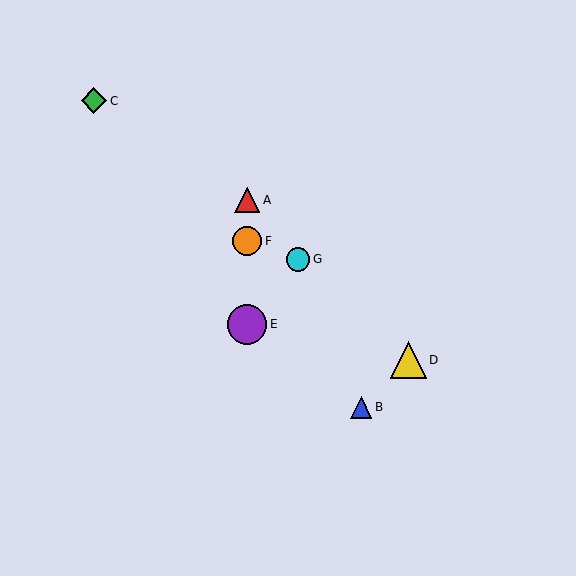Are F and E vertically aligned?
Yes, both are at x≈247.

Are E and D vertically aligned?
No, E is at x≈247 and D is at x≈408.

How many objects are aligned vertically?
3 objects (A, E, F) are aligned vertically.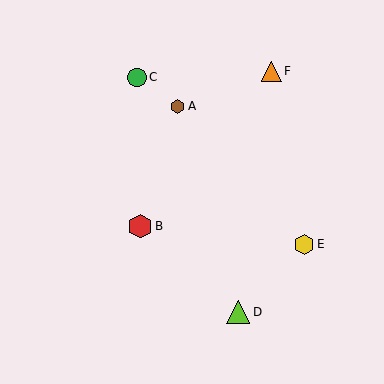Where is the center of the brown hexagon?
The center of the brown hexagon is at (178, 106).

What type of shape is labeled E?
Shape E is a yellow hexagon.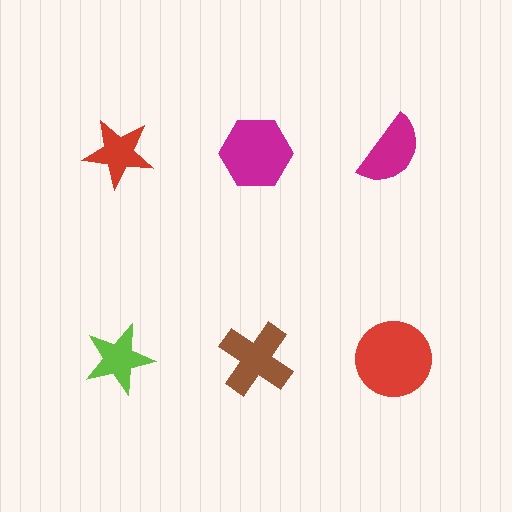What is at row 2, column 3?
A red circle.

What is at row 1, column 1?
A red star.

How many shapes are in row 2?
3 shapes.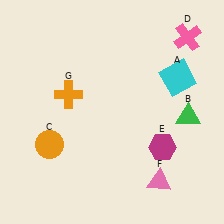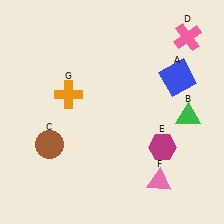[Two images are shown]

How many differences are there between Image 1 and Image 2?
There are 2 differences between the two images.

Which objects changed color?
A changed from cyan to blue. C changed from orange to brown.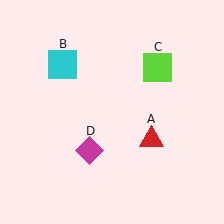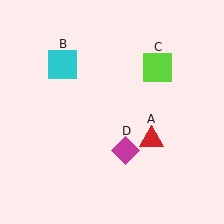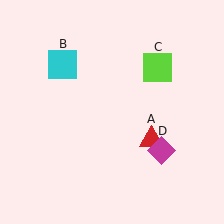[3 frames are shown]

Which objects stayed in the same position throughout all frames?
Red triangle (object A) and cyan square (object B) and lime square (object C) remained stationary.